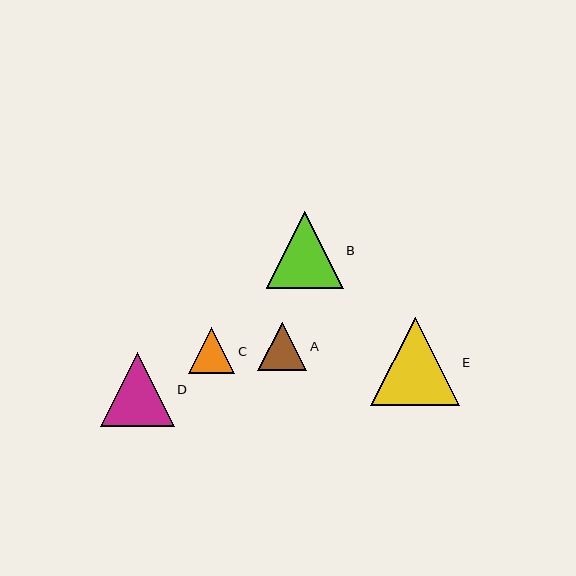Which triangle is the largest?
Triangle E is the largest with a size of approximately 88 pixels.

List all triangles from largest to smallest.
From largest to smallest: E, B, D, A, C.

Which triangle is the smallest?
Triangle C is the smallest with a size of approximately 46 pixels.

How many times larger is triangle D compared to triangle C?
Triangle D is approximately 1.6 times the size of triangle C.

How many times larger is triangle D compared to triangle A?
Triangle D is approximately 1.5 times the size of triangle A.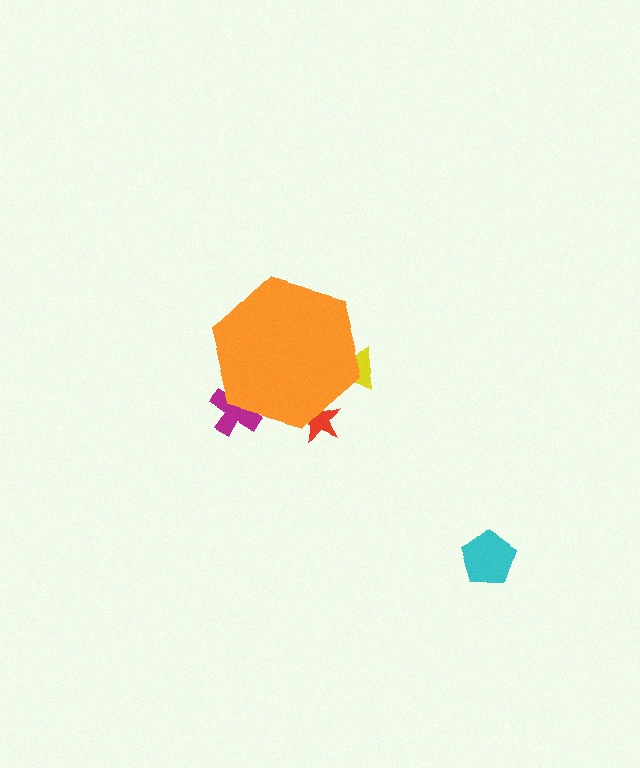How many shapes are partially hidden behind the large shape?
3 shapes are partially hidden.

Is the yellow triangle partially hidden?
Yes, the yellow triangle is partially hidden behind the orange hexagon.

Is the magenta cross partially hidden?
Yes, the magenta cross is partially hidden behind the orange hexagon.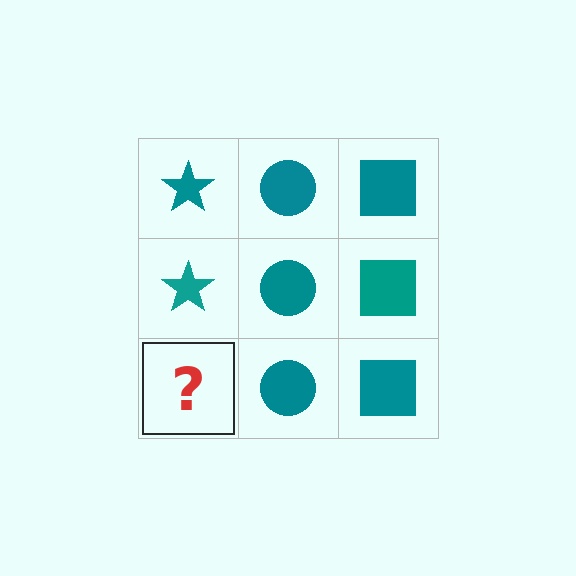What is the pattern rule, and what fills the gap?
The rule is that each column has a consistent shape. The gap should be filled with a teal star.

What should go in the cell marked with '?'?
The missing cell should contain a teal star.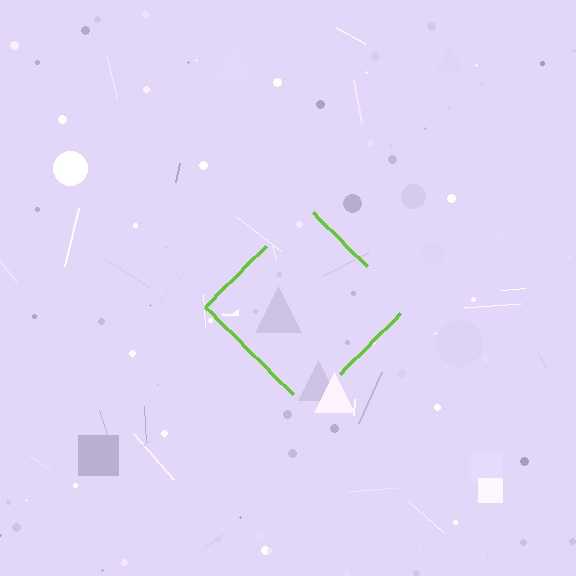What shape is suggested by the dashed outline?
The dashed outline suggests a diamond.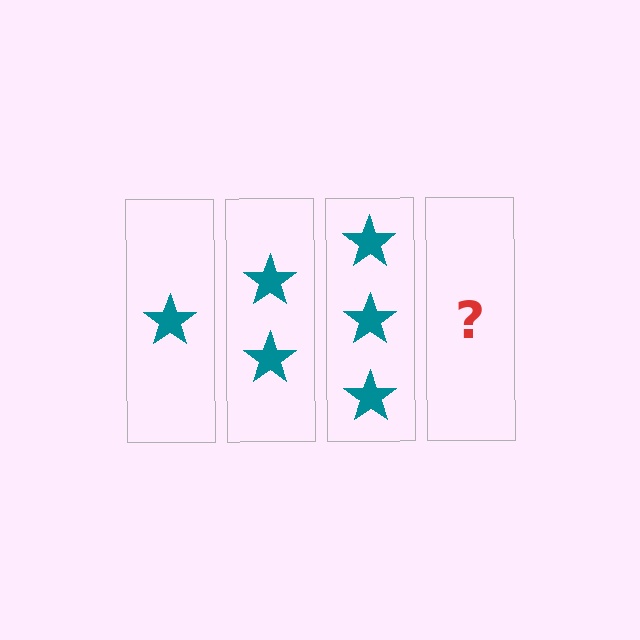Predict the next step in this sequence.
The next step is 4 stars.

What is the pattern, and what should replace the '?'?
The pattern is that each step adds one more star. The '?' should be 4 stars.